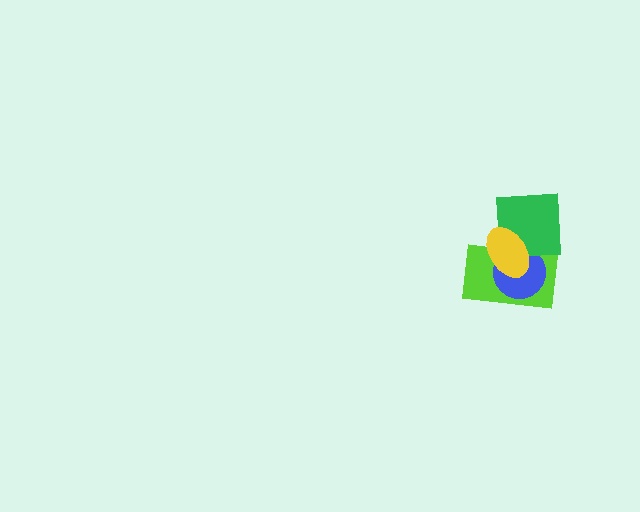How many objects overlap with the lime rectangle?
3 objects overlap with the lime rectangle.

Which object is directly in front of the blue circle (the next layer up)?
The green square is directly in front of the blue circle.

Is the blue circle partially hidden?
Yes, it is partially covered by another shape.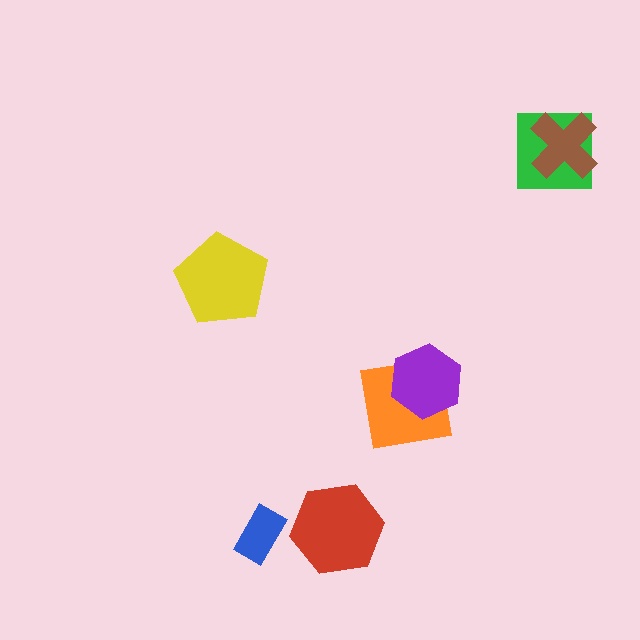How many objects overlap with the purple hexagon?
1 object overlaps with the purple hexagon.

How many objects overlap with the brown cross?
1 object overlaps with the brown cross.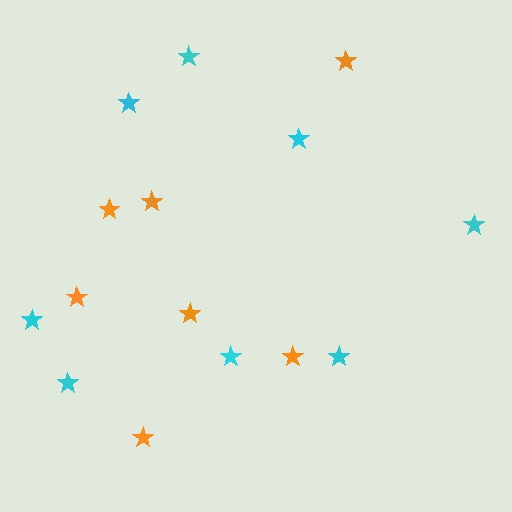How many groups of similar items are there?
There are 2 groups: one group of cyan stars (8) and one group of orange stars (7).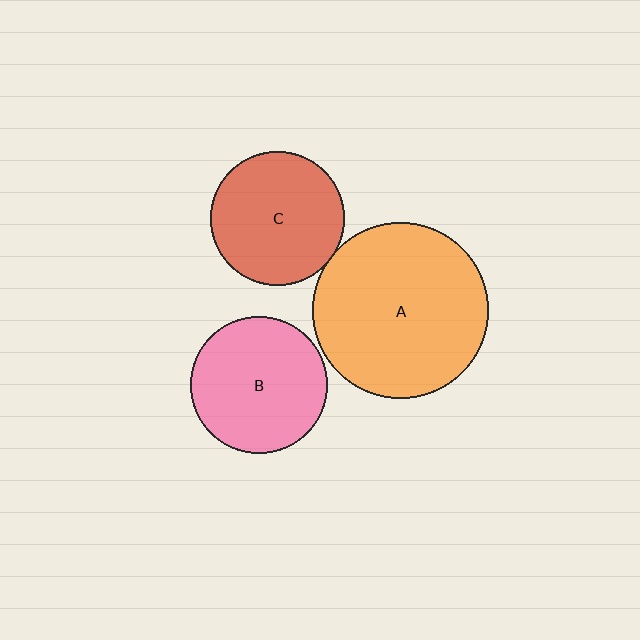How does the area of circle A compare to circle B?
Approximately 1.6 times.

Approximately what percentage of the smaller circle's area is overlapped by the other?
Approximately 5%.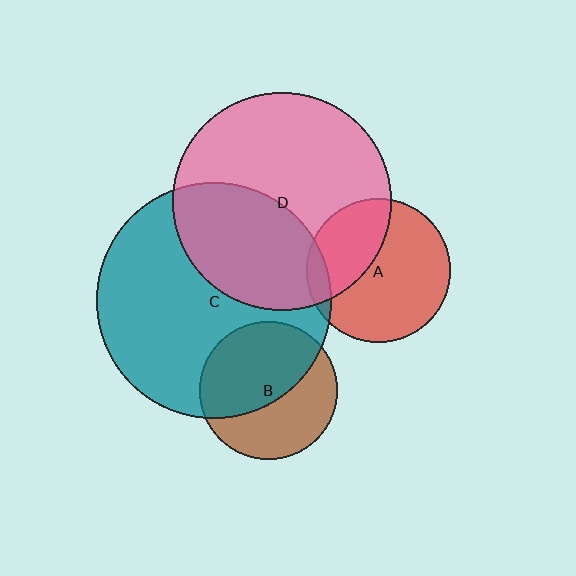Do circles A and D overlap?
Yes.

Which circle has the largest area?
Circle C (teal).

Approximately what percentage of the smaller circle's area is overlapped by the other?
Approximately 35%.